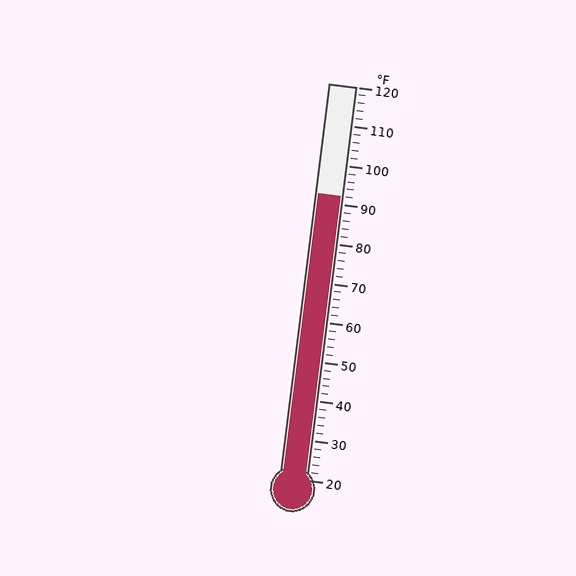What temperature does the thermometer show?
The thermometer shows approximately 92°F.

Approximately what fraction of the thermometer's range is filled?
The thermometer is filled to approximately 70% of its range.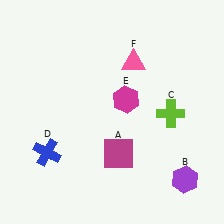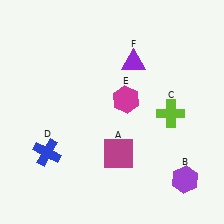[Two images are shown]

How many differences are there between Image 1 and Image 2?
There is 1 difference between the two images.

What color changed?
The triangle (F) changed from pink in Image 1 to purple in Image 2.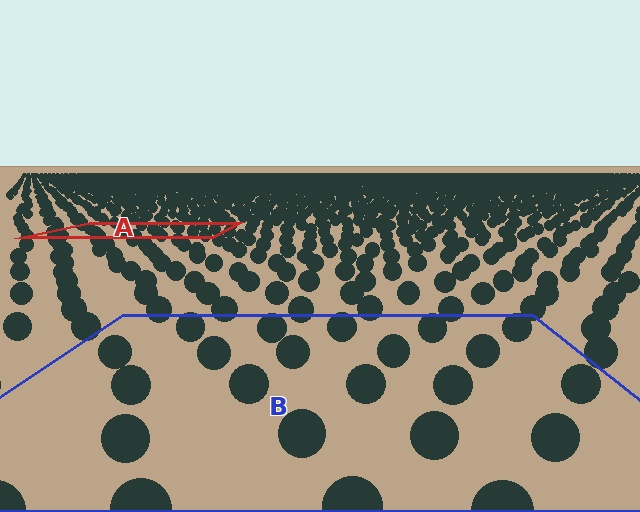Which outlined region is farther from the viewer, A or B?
Region A is farther from the viewer — the texture elements inside it appear smaller and more densely packed.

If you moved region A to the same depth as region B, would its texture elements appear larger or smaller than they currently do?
They would appear larger. At a closer depth, the same texture elements are projected at a bigger on-screen size.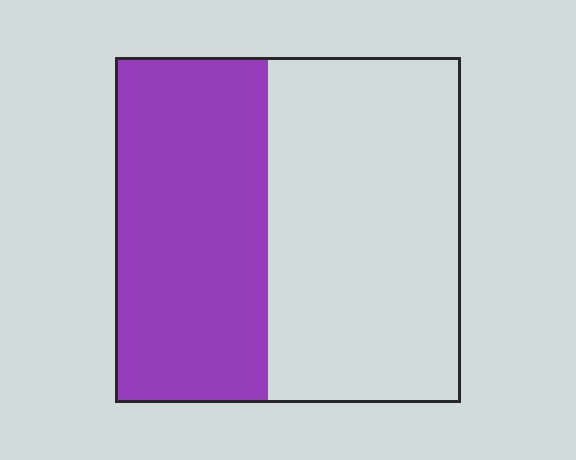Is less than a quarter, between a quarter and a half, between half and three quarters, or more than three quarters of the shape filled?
Between a quarter and a half.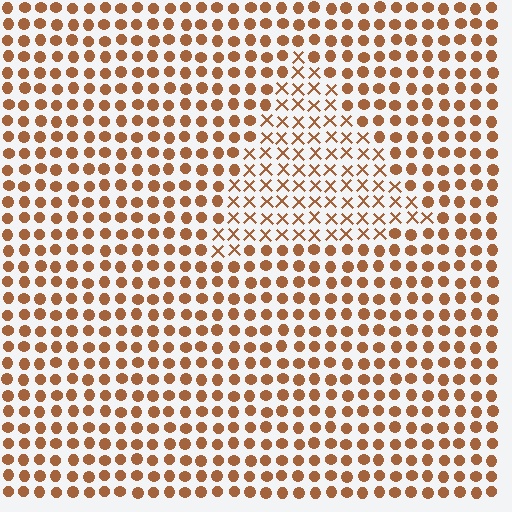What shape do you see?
I see a triangle.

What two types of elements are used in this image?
The image uses X marks inside the triangle region and circles outside it.